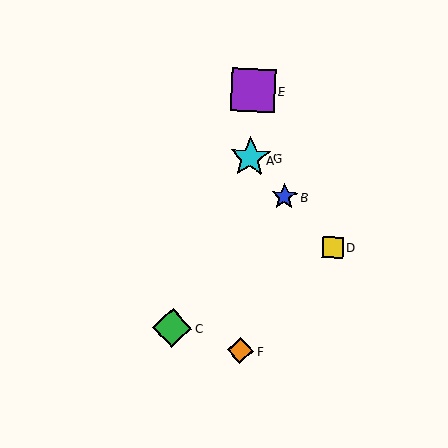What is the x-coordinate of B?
Object B is at x≈284.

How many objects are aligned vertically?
4 objects (A, E, F, G) are aligned vertically.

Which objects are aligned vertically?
Objects A, E, F, G are aligned vertically.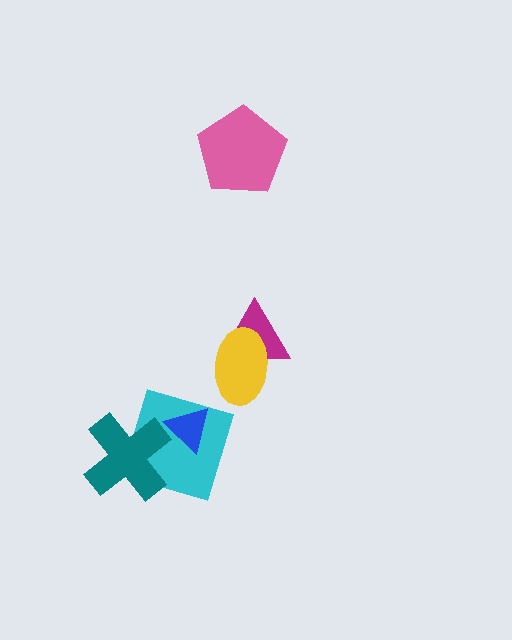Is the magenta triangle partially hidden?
Yes, it is partially covered by another shape.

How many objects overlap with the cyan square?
2 objects overlap with the cyan square.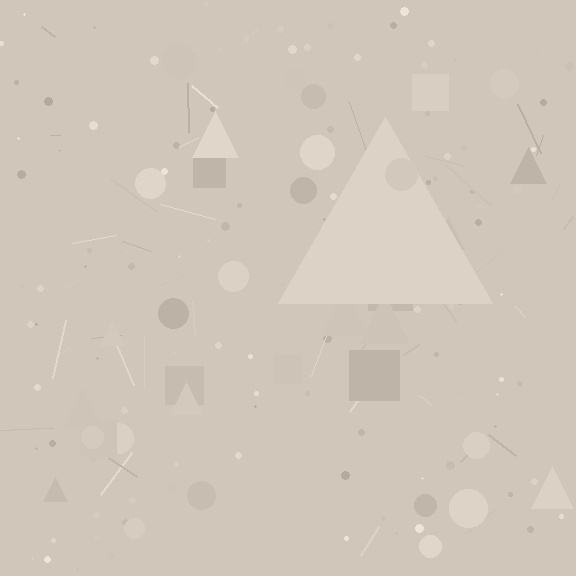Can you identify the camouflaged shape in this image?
The camouflaged shape is a triangle.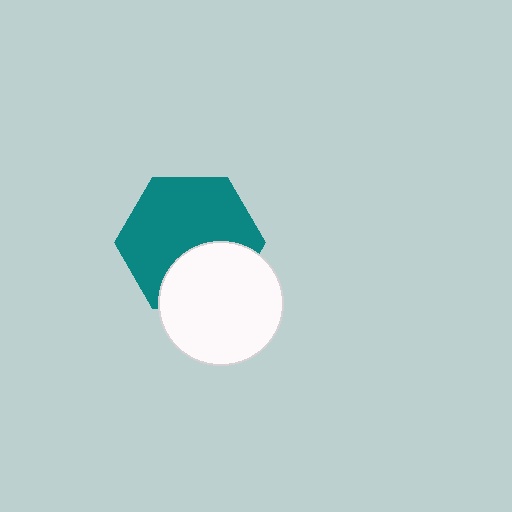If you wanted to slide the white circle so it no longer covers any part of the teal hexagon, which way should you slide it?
Slide it down — that is the most direct way to separate the two shapes.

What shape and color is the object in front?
The object in front is a white circle.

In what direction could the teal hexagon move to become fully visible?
The teal hexagon could move up. That would shift it out from behind the white circle entirely.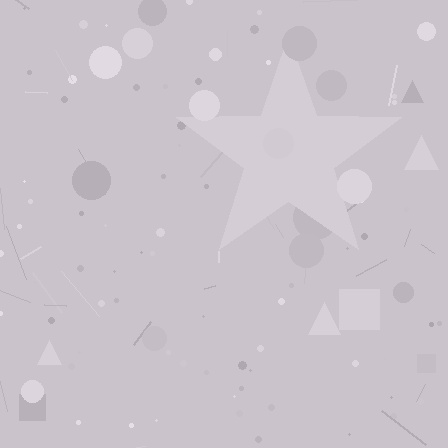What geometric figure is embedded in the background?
A star is embedded in the background.